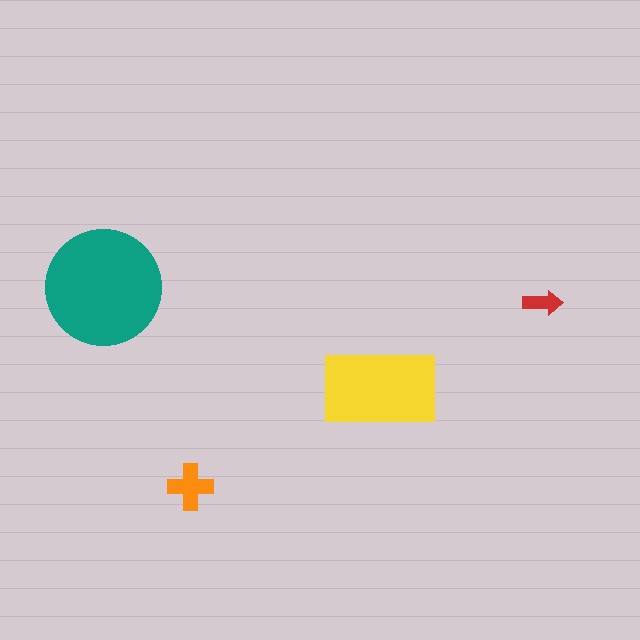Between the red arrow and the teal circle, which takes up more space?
The teal circle.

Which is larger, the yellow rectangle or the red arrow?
The yellow rectangle.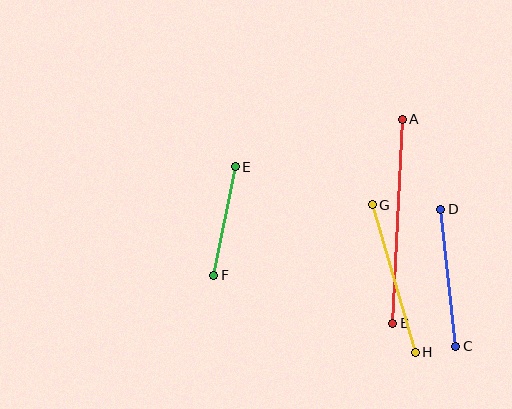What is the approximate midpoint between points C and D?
The midpoint is at approximately (448, 278) pixels.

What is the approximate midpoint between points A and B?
The midpoint is at approximately (397, 221) pixels.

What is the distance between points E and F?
The distance is approximately 111 pixels.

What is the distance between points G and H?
The distance is approximately 154 pixels.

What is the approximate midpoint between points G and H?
The midpoint is at approximately (394, 279) pixels.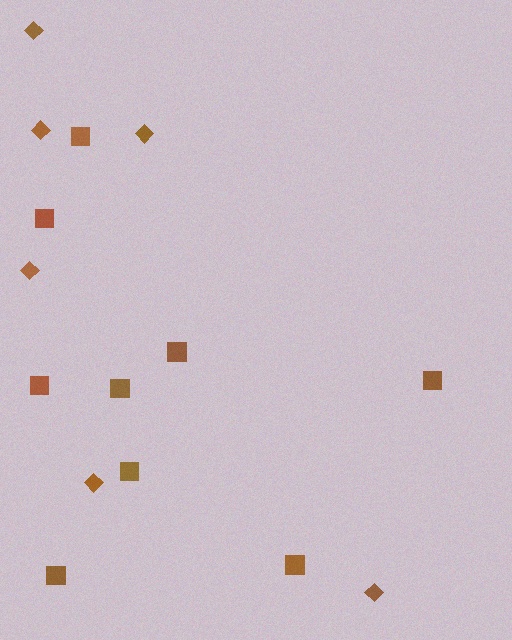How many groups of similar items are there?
There are 2 groups: one group of squares (9) and one group of diamonds (6).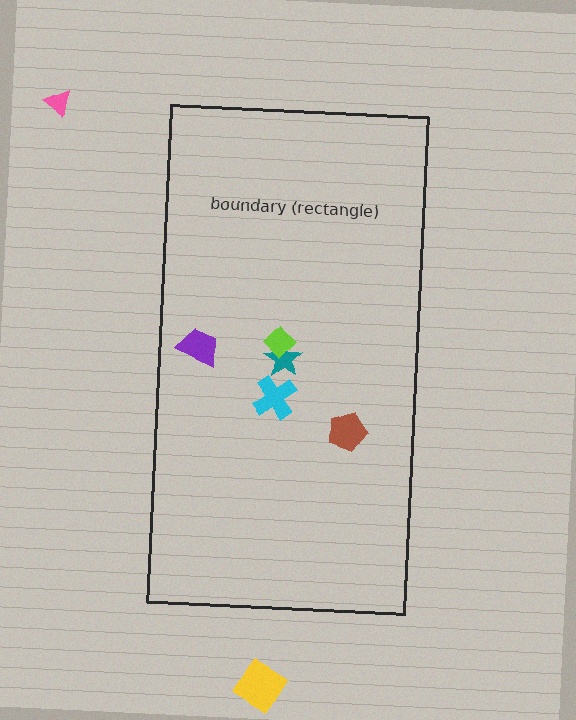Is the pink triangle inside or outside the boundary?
Outside.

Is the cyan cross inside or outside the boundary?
Inside.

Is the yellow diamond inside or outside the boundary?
Outside.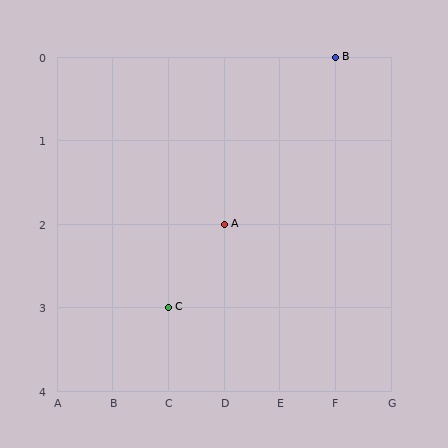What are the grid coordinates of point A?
Point A is at grid coordinates (D, 2).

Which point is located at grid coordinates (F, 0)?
Point B is at (F, 0).